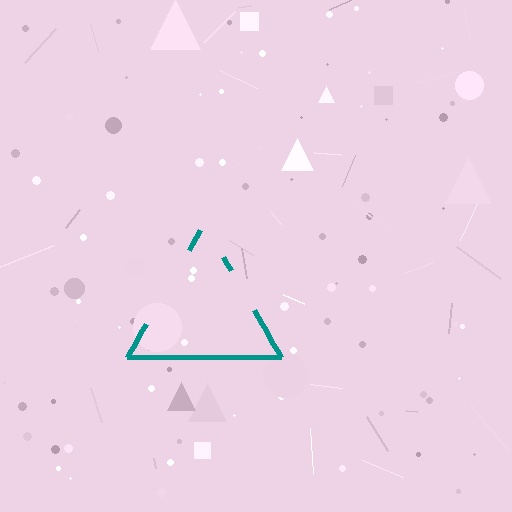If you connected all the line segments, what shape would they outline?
They would outline a triangle.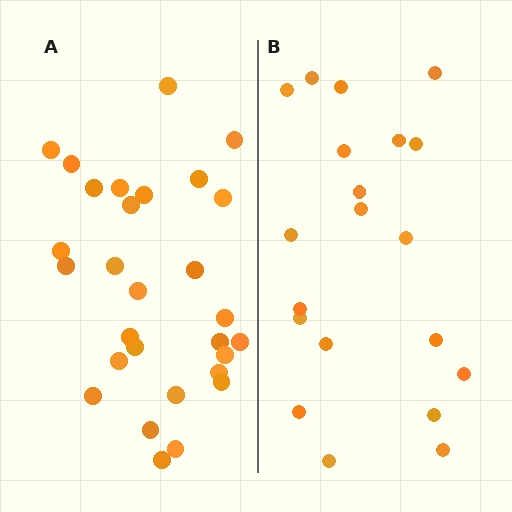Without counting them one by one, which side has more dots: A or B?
Region A (the left region) has more dots.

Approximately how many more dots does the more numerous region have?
Region A has roughly 8 or so more dots than region B.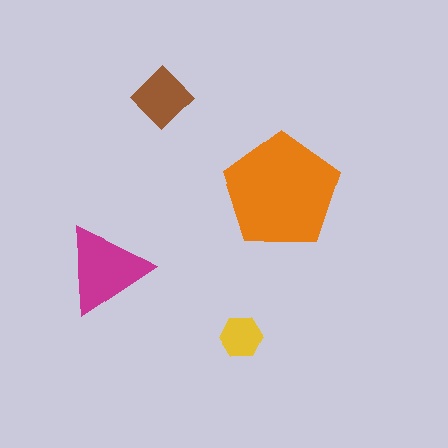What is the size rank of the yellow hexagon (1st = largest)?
4th.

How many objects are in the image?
There are 4 objects in the image.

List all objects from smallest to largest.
The yellow hexagon, the brown diamond, the magenta triangle, the orange pentagon.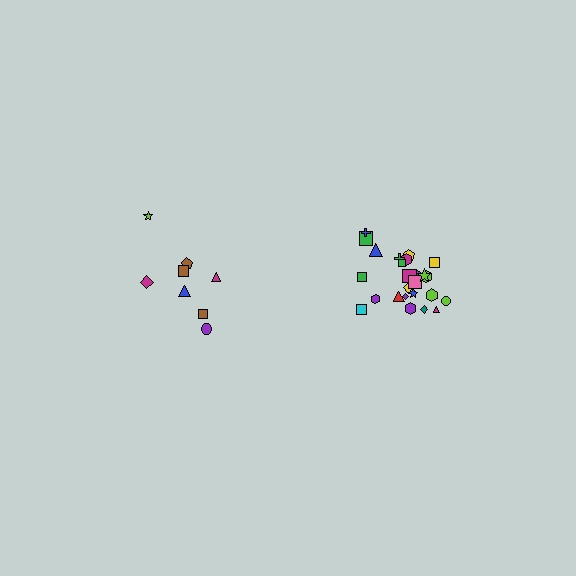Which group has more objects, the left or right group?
The right group.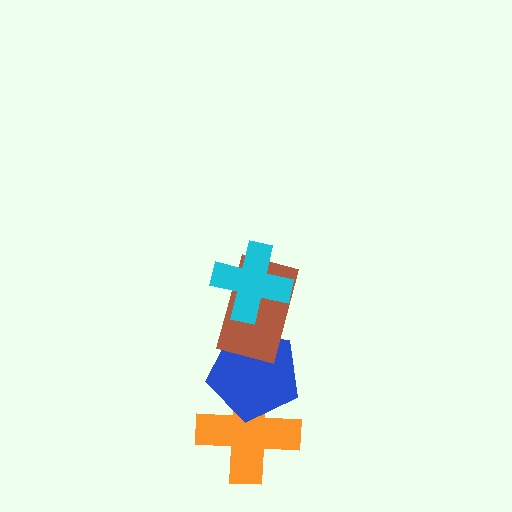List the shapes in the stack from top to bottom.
From top to bottom: the cyan cross, the brown rectangle, the blue pentagon, the orange cross.